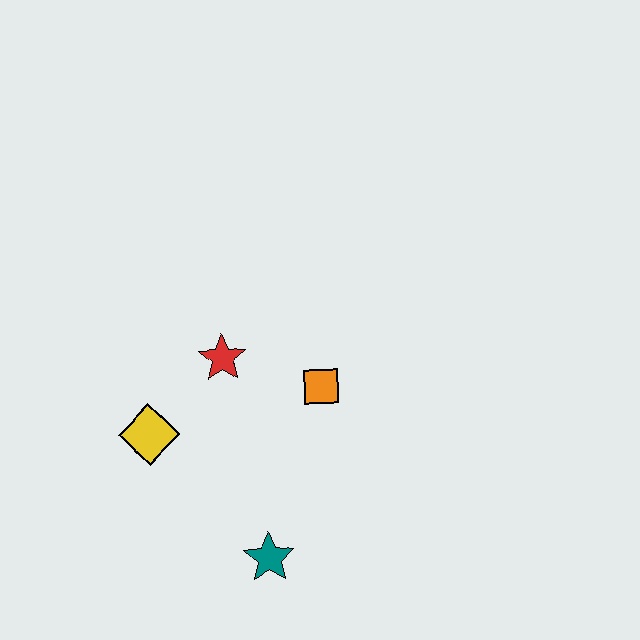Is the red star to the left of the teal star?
Yes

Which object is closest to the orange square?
The red star is closest to the orange square.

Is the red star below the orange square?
No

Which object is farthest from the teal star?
The red star is farthest from the teal star.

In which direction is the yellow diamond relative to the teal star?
The yellow diamond is above the teal star.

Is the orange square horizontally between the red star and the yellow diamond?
No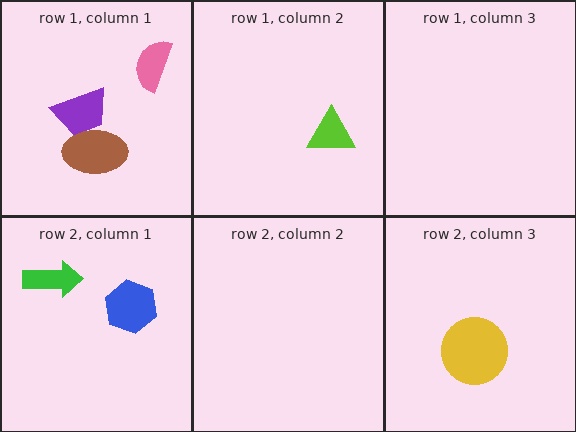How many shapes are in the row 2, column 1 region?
2.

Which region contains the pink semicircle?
The row 1, column 1 region.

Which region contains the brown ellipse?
The row 1, column 1 region.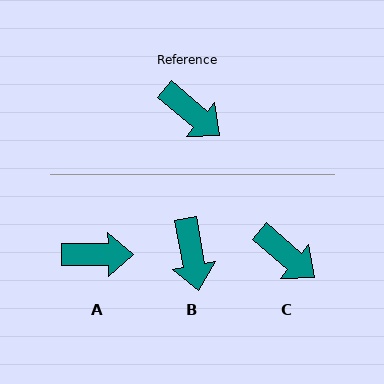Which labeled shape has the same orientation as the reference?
C.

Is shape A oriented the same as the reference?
No, it is off by about 41 degrees.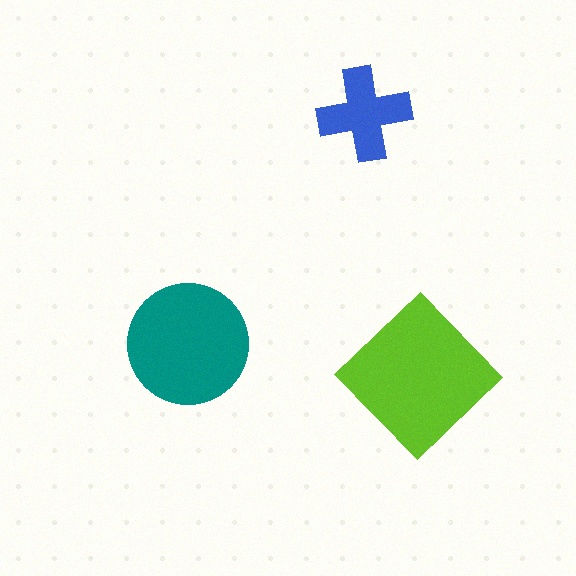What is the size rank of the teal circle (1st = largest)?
2nd.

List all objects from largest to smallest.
The lime diamond, the teal circle, the blue cross.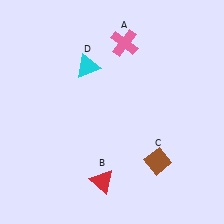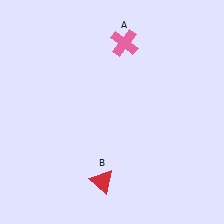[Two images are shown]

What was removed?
The cyan triangle (D), the brown diamond (C) were removed in Image 2.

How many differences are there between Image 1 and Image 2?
There are 2 differences between the two images.